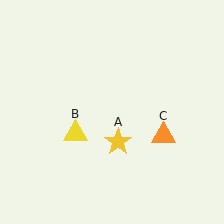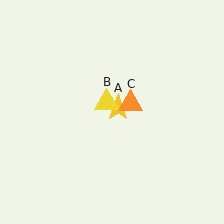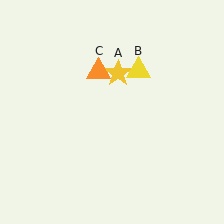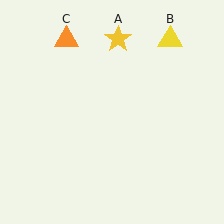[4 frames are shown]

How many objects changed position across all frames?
3 objects changed position: yellow star (object A), yellow triangle (object B), orange triangle (object C).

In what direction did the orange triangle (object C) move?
The orange triangle (object C) moved up and to the left.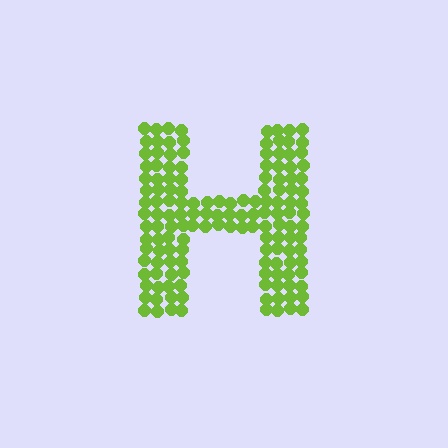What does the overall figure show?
The overall figure shows the letter H.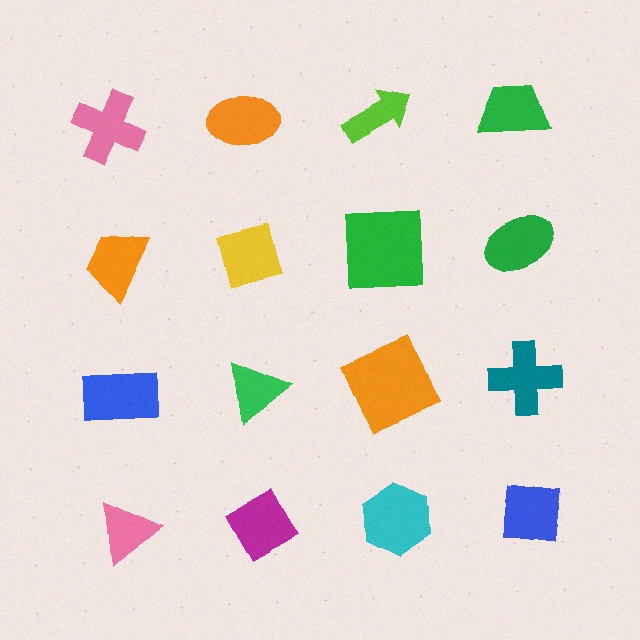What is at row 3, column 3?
An orange square.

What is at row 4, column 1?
A pink triangle.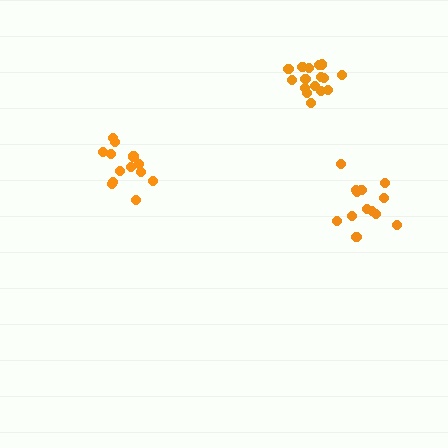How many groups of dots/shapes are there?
There are 3 groups.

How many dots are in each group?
Group 1: 13 dots, Group 2: 13 dots, Group 3: 16 dots (42 total).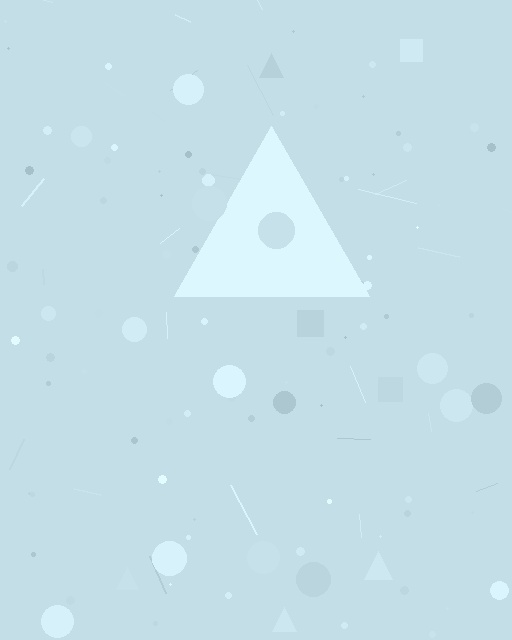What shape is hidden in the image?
A triangle is hidden in the image.